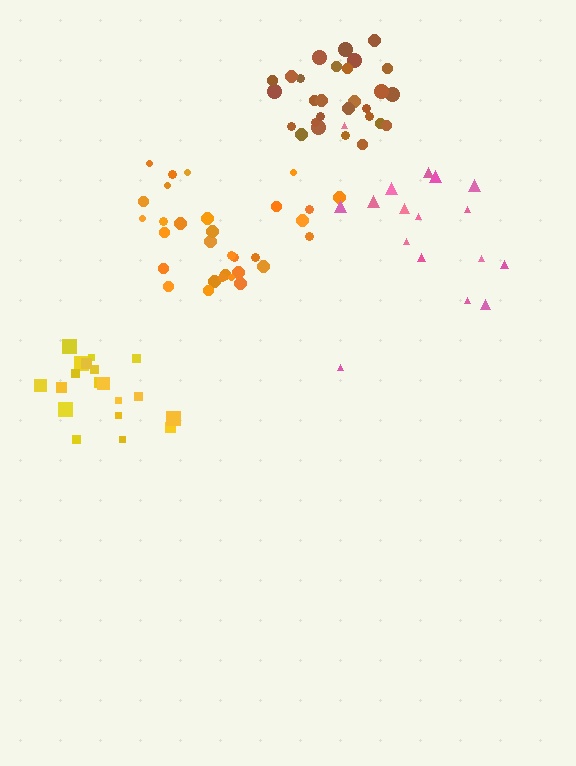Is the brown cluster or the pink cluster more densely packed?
Brown.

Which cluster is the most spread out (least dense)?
Pink.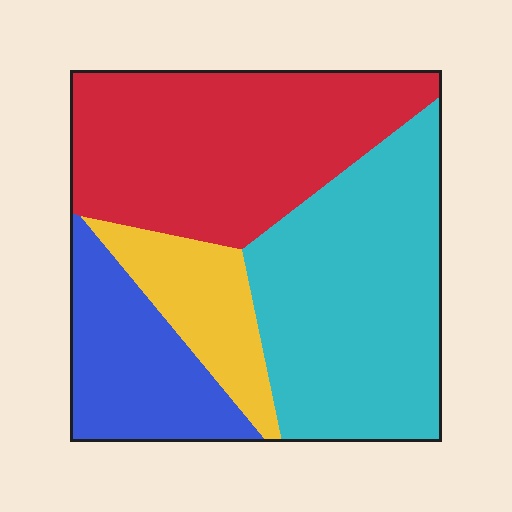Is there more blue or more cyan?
Cyan.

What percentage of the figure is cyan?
Cyan covers 36% of the figure.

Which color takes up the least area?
Yellow, at roughly 10%.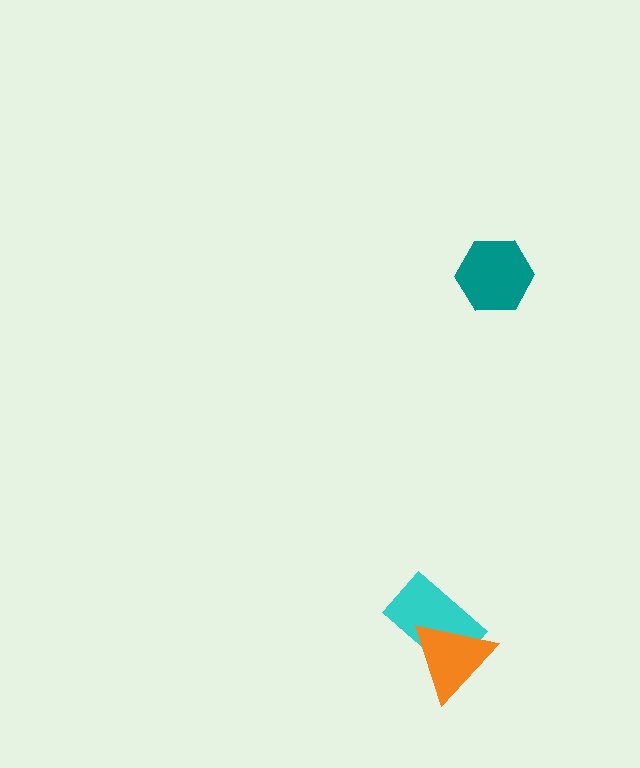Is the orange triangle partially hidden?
No, no other shape covers it.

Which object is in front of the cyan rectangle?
The orange triangle is in front of the cyan rectangle.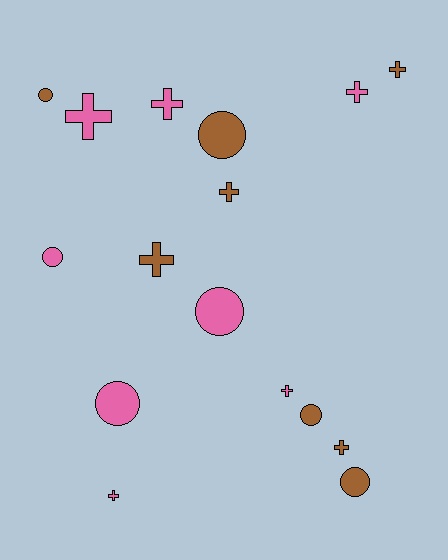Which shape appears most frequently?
Cross, with 9 objects.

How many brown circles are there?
There are 4 brown circles.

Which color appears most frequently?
Pink, with 8 objects.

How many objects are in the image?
There are 16 objects.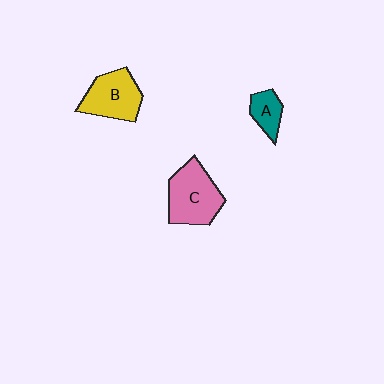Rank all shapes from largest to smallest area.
From largest to smallest: C (pink), B (yellow), A (teal).